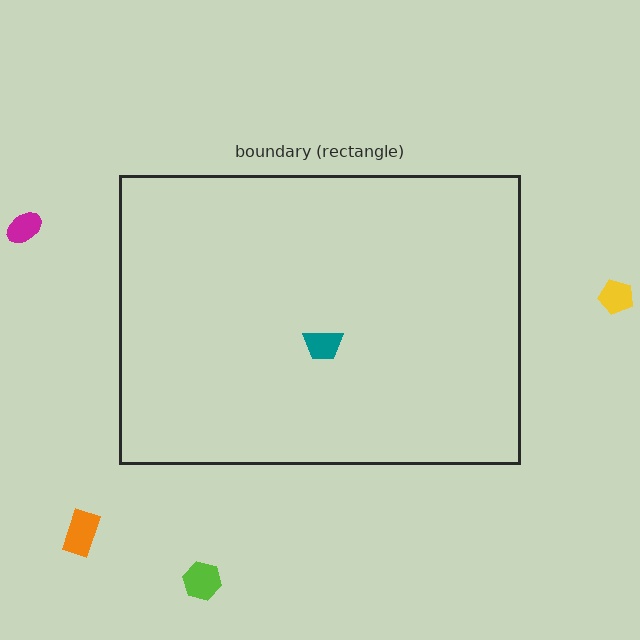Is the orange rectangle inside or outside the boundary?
Outside.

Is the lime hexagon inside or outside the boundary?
Outside.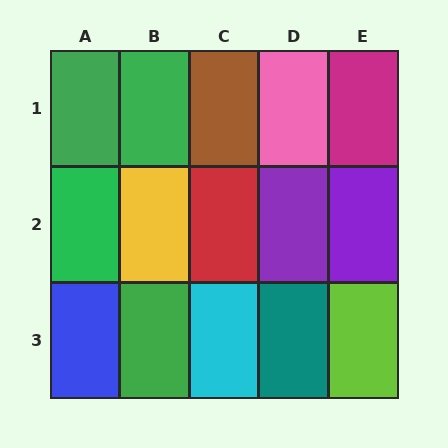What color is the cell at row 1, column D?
Pink.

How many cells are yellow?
1 cell is yellow.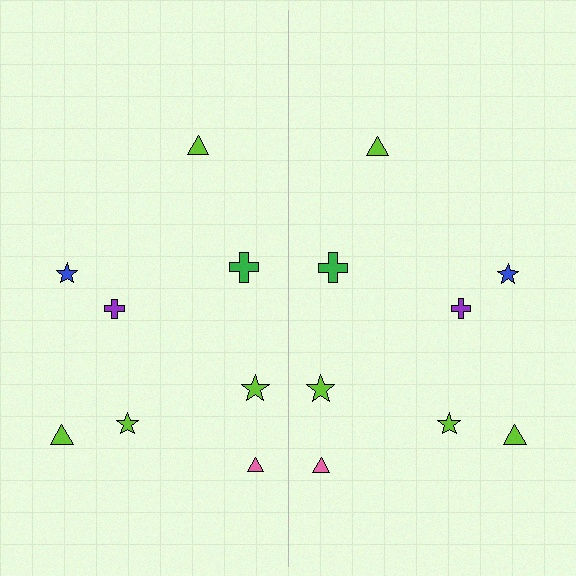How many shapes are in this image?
There are 16 shapes in this image.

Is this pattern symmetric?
Yes, this pattern has bilateral (reflection) symmetry.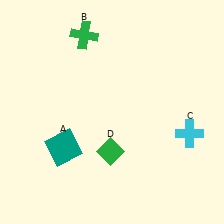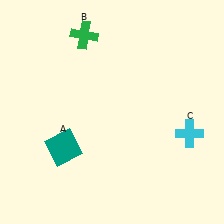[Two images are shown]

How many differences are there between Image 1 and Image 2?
There is 1 difference between the two images.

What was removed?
The green diamond (D) was removed in Image 2.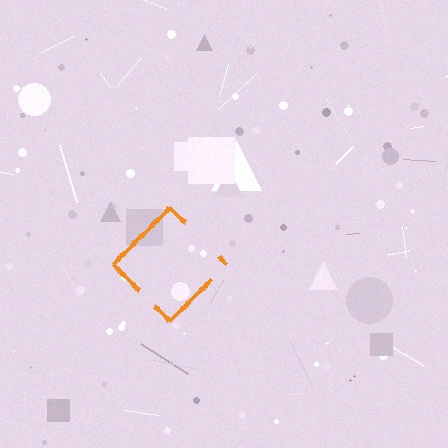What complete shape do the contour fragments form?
The contour fragments form a diamond.